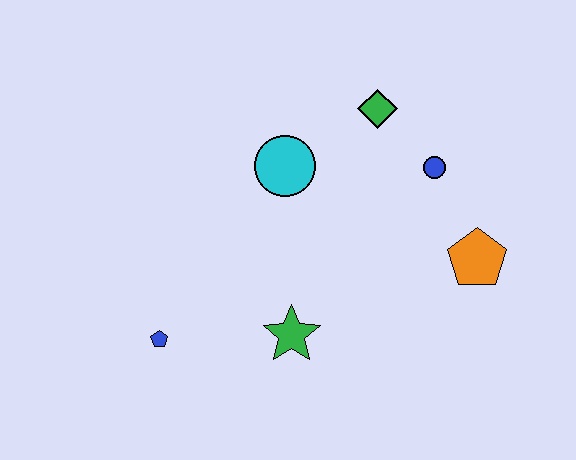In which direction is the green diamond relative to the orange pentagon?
The green diamond is above the orange pentagon.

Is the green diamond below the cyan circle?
No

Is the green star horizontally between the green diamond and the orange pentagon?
No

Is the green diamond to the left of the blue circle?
Yes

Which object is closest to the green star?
The blue pentagon is closest to the green star.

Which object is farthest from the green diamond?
The blue pentagon is farthest from the green diamond.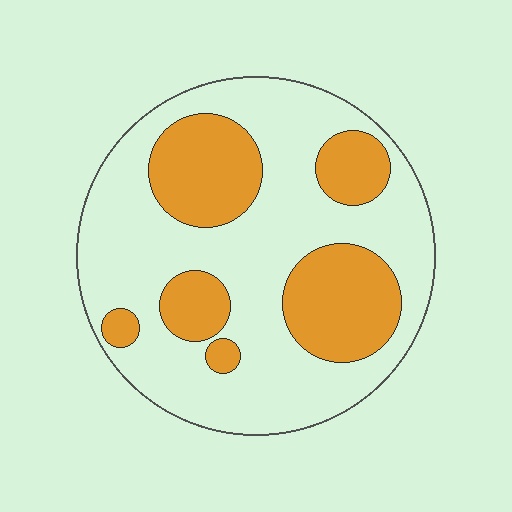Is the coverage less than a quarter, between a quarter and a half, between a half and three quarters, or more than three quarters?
Between a quarter and a half.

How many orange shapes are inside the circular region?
6.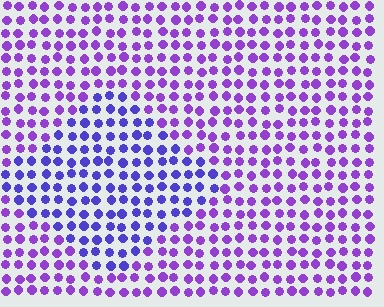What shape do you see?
I see a diamond.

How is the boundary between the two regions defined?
The boundary is defined purely by a slight shift in hue (about 29 degrees). Spacing, size, and orientation are identical on both sides.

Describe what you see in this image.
The image is filled with small purple elements in a uniform arrangement. A diamond-shaped region is visible where the elements are tinted to a slightly different hue, forming a subtle color boundary.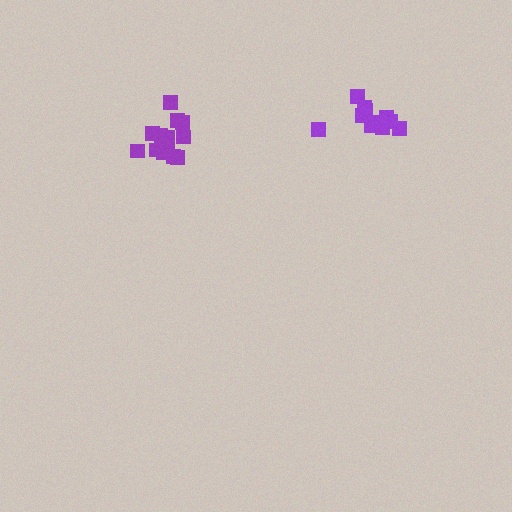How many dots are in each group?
Group 1: 11 dots, Group 2: 13 dots (24 total).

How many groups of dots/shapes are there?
There are 2 groups.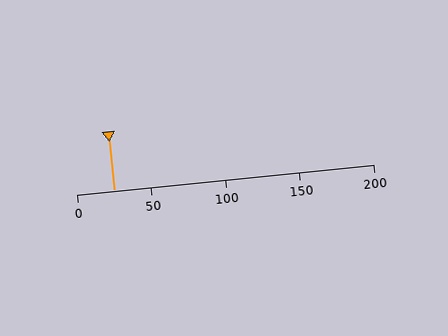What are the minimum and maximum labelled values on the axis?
The axis runs from 0 to 200.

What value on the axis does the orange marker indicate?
The marker indicates approximately 25.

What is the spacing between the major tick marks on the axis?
The major ticks are spaced 50 apart.